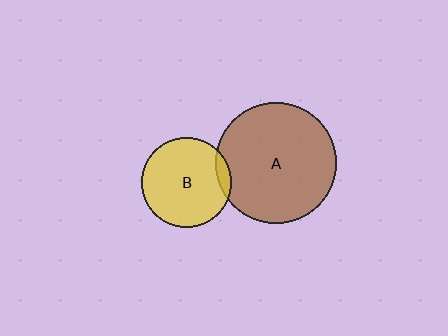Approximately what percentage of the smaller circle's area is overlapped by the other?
Approximately 10%.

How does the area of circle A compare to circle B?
Approximately 1.8 times.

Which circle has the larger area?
Circle A (brown).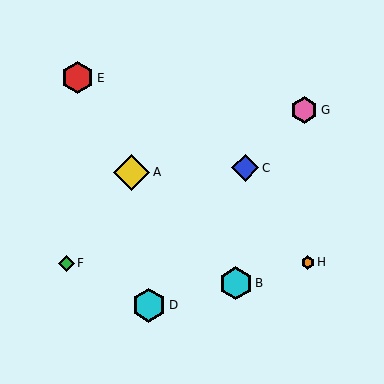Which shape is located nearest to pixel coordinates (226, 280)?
The cyan hexagon (labeled B) at (236, 283) is nearest to that location.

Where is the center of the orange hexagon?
The center of the orange hexagon is at (308, 262).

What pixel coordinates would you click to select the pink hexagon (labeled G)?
Click at (304, 110) to select the pink hexagon G.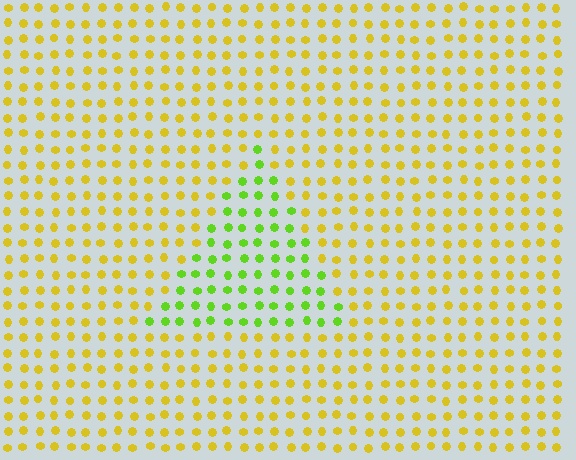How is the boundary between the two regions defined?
The boundary is defined purely by a slight shift in hue (about 46 degrees). Spacing, size, and orientation are identical on both sides.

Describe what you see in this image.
The image is filled with small yellow elements in a uniform arrangement. A triangle-shaped region is visible where the elements are tinted to a slightly different hue, forming a subtle color boundary.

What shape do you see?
I see a triangle.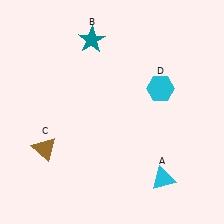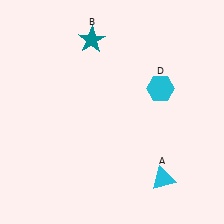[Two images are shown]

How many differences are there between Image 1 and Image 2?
There is 1 difference between the two images.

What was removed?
The brown triangle (C) was removed in Image 2.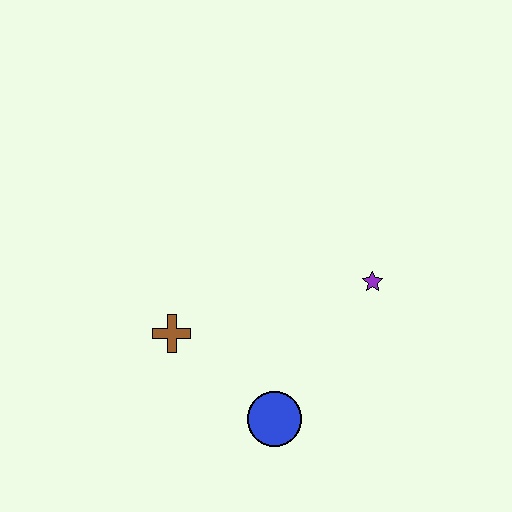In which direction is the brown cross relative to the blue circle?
The brown cross is to the left of the blue circle.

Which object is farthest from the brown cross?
The purple star is farthest from the brown cross.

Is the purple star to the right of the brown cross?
Yes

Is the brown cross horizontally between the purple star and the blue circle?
No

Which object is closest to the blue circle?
The brown cross is closest to the blue circle.